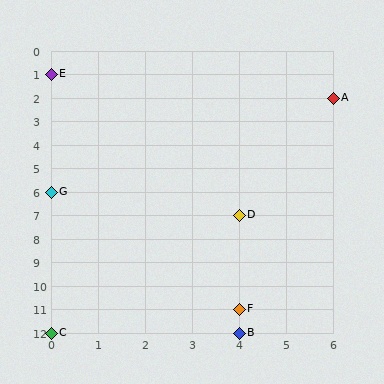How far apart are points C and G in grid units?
Points C and G are 6 rows apart.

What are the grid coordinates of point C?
Point C is at grid coordinates (0, 12).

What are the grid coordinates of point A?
Point A is at grid coordinates (6, 2).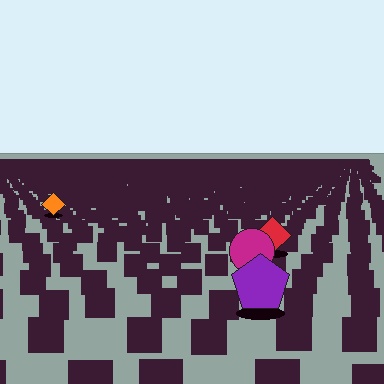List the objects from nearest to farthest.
From nearest to farthest: the purple pentagon, the magenta circle, the red diamond, the orange diamond.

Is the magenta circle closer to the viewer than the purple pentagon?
No. The purple pentagon is closer — you can tell from the texture gradient: the ground texture is coarser near it.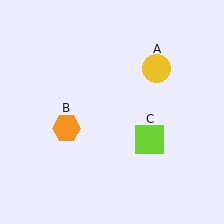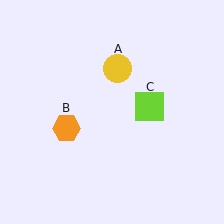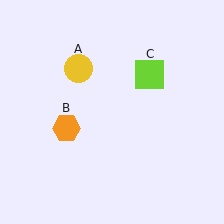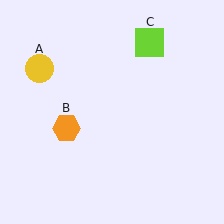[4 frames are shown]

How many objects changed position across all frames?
2 objects changed position: yellow circle (object A), lime square (object C).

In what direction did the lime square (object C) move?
The lime square (object C) moved up.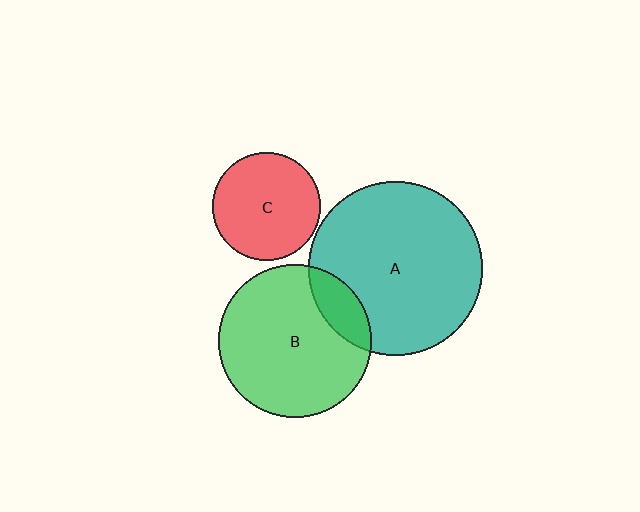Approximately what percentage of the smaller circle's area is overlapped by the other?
Approximately 15%.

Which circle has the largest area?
Circle A (teal).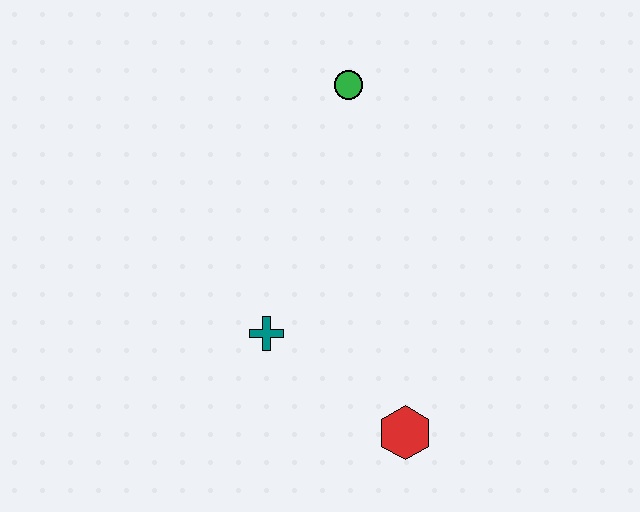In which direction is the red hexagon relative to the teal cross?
The red hexagon is to the right of the teal cross.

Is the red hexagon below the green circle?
Yes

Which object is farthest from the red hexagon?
The green circle is farthest from the red hexagon.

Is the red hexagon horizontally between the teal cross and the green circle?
No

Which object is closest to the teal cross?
The red hexagon is closest to the teal cross.